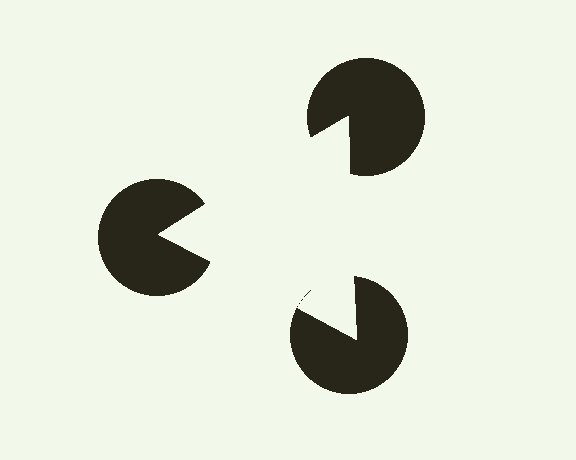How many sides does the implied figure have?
3 sides.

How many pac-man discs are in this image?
There are 3 — one at each vertex of the illusory triangle.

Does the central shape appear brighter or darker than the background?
It typically appears slightly brighter than the background, even though no actual brightness change is drawn.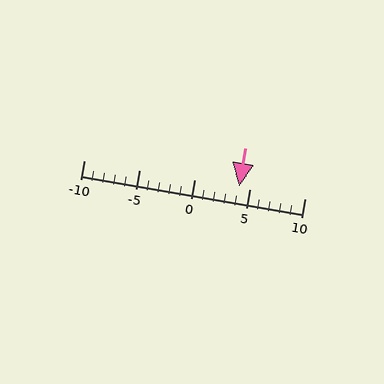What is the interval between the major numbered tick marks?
The major tick marks are spaced 5 units apart.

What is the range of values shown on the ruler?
The ruler shows values from -10 to 10.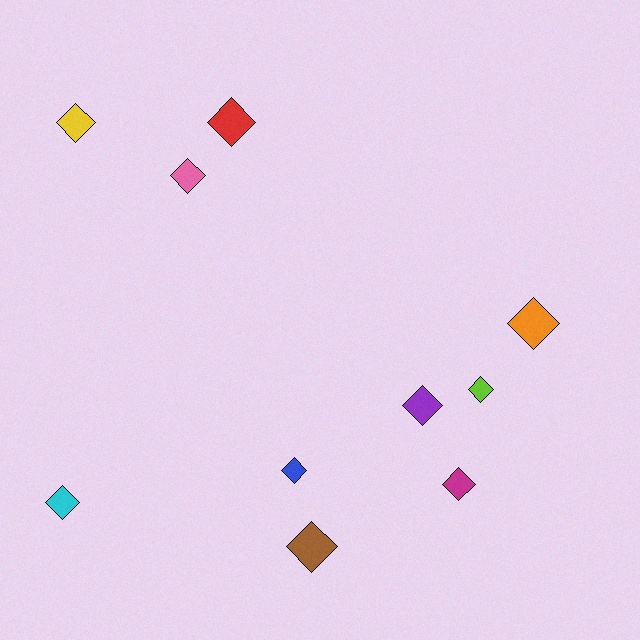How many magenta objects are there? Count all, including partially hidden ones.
There is 1 magenta object.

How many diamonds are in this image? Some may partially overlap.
There are 10 diamonds.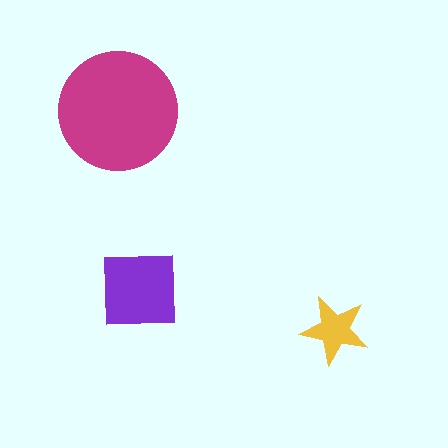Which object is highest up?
The magenta circle is topmost.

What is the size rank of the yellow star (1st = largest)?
3rd.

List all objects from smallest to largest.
The yellow star, the purple square, the magenta circle.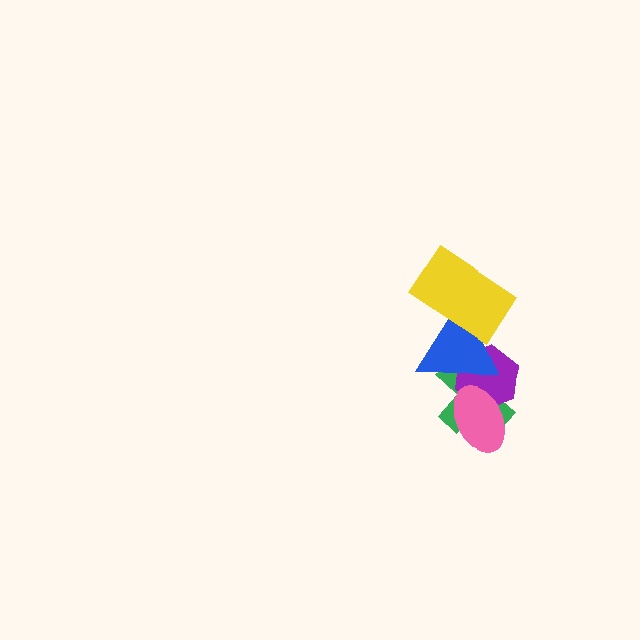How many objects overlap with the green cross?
3 objects overlap with the green cross.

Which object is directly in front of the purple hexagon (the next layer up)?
The blue triangle is directly in front of the purple hexagon.